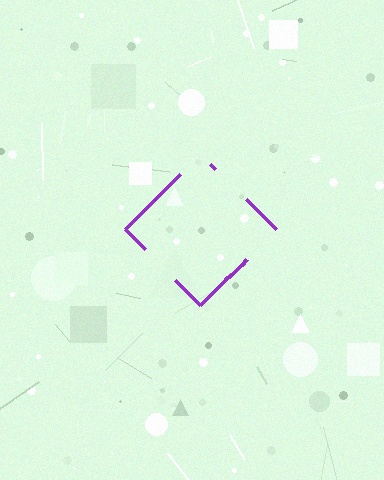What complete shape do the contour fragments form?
The contour fragments form a diamond.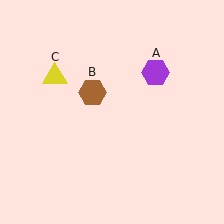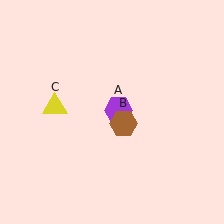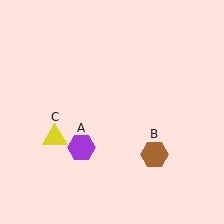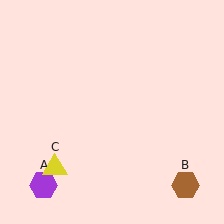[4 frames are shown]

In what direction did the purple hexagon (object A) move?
The purple hexagon (object A) moved down and to the left.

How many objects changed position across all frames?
3 objects changed position: purple hexagon (object A), brown hexagon (object B), yellow triangle (object C).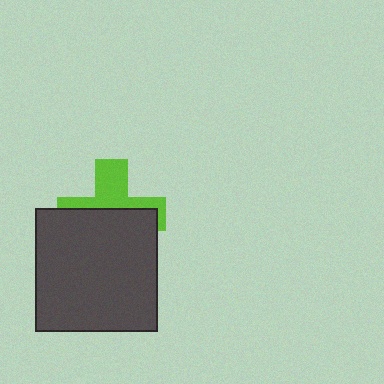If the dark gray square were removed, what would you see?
You would see the complete lime cross.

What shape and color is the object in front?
The object in front is a dark gray square.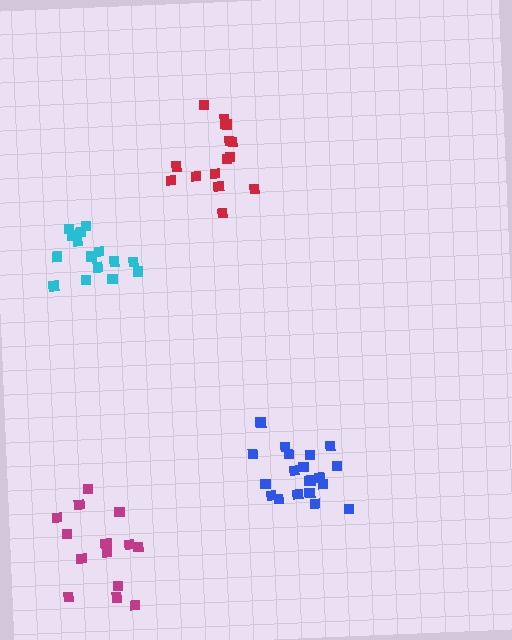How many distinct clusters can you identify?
There are 4 distinct clusters.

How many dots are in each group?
Group 1: 20 dots, Group 2: 15 dots, Group 3: 15 dots, Group 4: 15 dots (65 total).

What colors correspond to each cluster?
The clusters are colored: blue, cyan, magenta, red.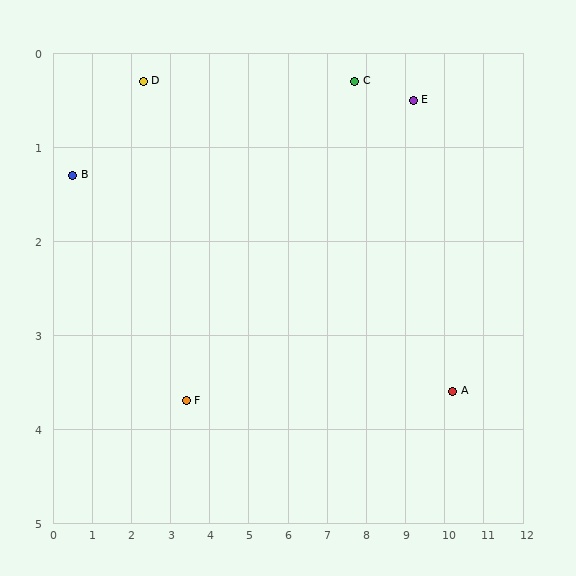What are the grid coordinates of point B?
Point B is at approximately (0.5, 1.3).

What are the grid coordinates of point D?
Point D is at approximately (2.3, 0.3).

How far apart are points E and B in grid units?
Points E and B are about 8.7 grid units apart.